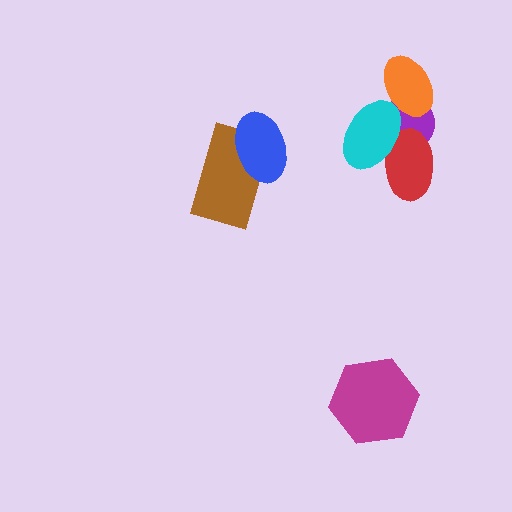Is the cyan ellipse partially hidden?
Yes, it is partially covered by another shape.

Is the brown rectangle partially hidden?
Yes, it is partially covered by another shape.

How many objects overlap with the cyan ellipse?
3 objects overlap with the cyan ellipse.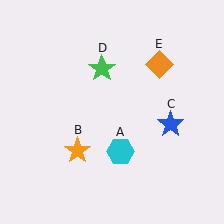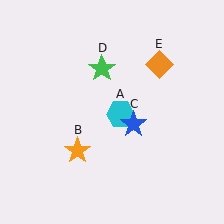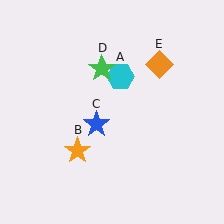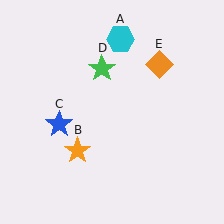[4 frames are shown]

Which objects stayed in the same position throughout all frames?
Orange star (object B) and green star (object D) and orange diamond (object E) remained stationary.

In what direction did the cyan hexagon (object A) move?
The cyan hexagon (object A) moved up.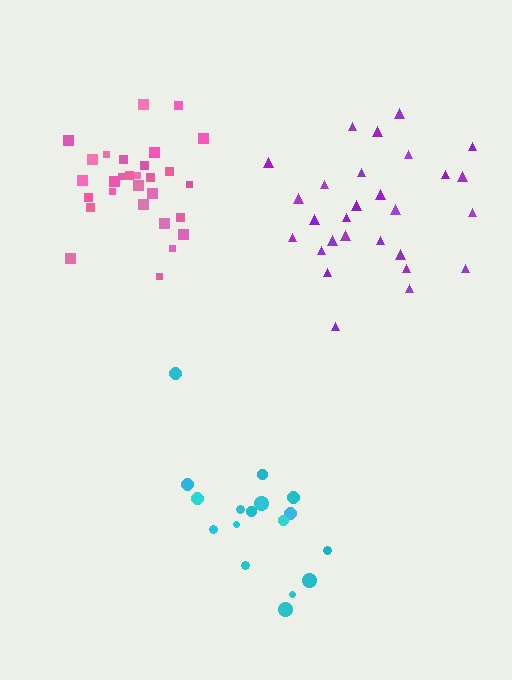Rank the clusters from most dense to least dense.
pink, purple, cyan.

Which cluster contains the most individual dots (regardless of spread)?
Pink (30).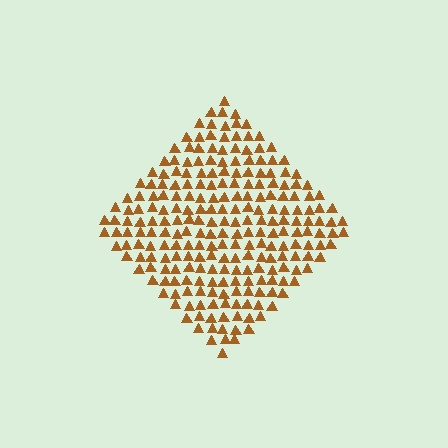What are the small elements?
The small elements are triangles.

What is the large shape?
The large shape is a diamond.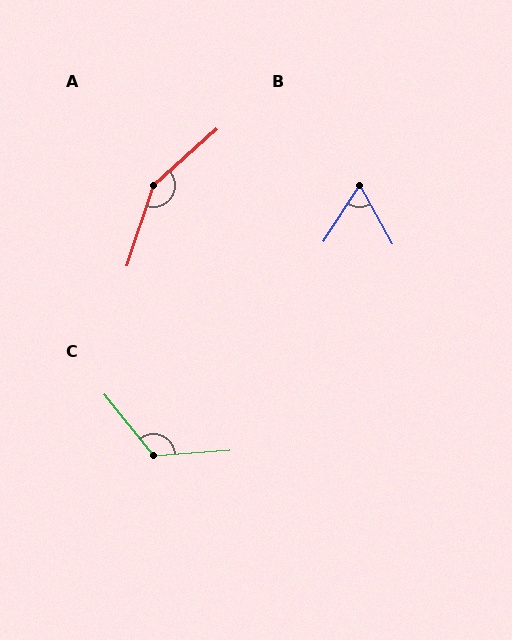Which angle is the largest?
A, at approximately 150 degrees.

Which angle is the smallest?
B, at approximately 62 degrees.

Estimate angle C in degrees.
Approximately 125 degrees.